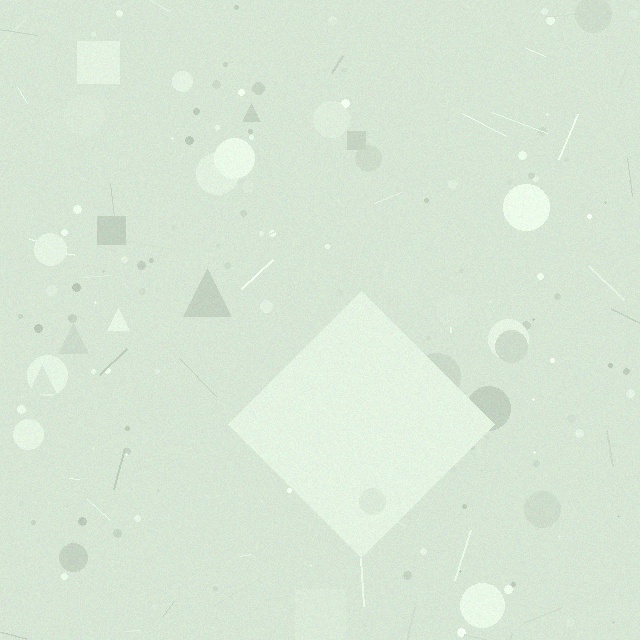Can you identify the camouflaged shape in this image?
The camouflaged shape is a diamond.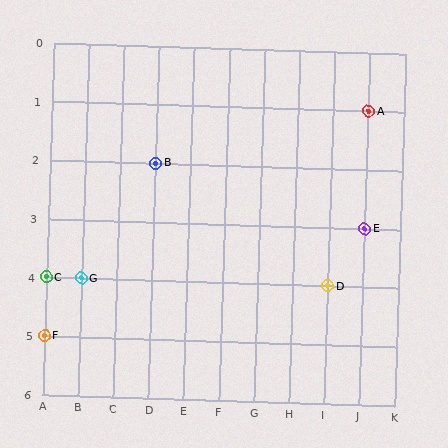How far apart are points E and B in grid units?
Points E and B are 6 columns and 1 row apart (about 6.1 grid units diagonally).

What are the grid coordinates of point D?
Point D is at grid coordinates (I, 4).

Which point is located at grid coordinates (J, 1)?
Point A is at (J, 1).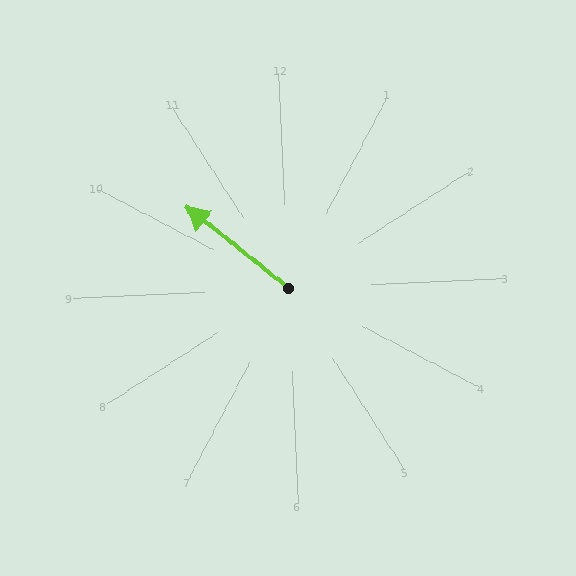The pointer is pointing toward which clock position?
Roughly 10 o'clock.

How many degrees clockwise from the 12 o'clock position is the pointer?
Approximately 311 degrees.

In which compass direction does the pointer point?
Northwest.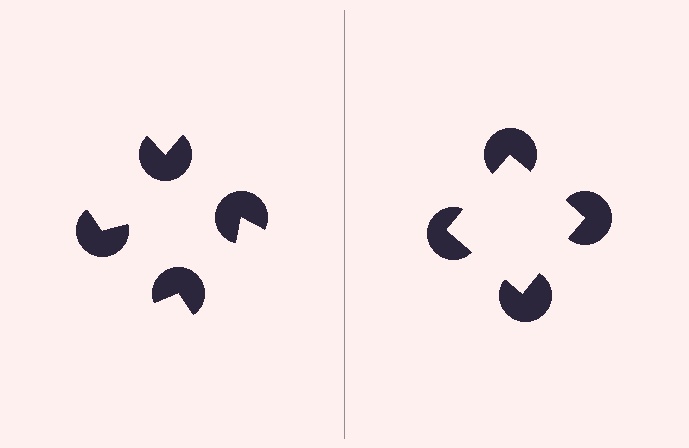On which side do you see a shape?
An illusory square appears on the right side. On the left side the wedge cuts are rotated, so no coherent shape forms.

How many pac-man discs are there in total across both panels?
8 — 4 on each side.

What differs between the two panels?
The pac-man discs are positioned identically on both sides; only the wedge orientations differ. On the right they align to a square; on the left they are misaligned.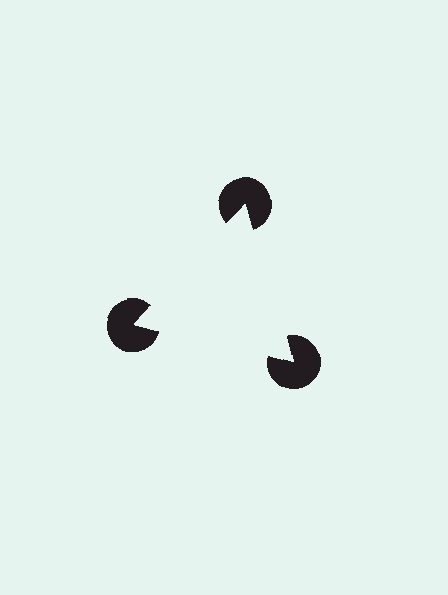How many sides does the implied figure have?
3 sides.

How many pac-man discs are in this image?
There are 3 — one at each vertex of the illusory triangle.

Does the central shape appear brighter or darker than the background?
It typically appears slightly brighter than the background, even though no actual brightness change is drawn.